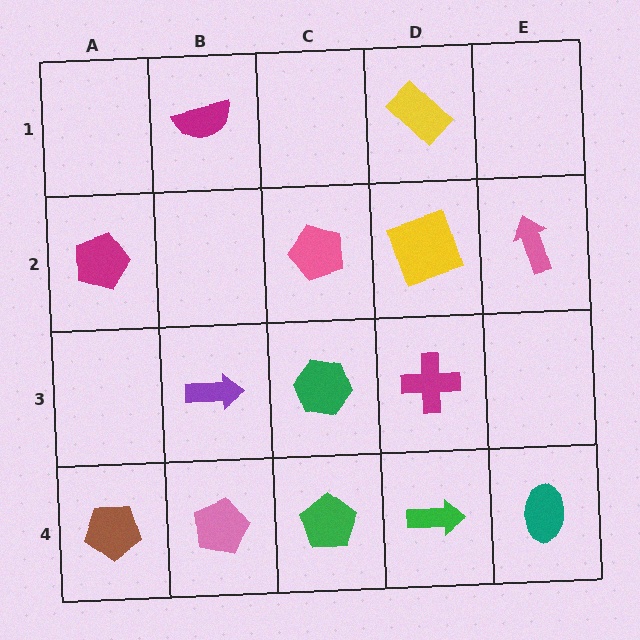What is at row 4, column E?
A teal ellipse.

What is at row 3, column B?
A purple arrow.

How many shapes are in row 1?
2 shapes.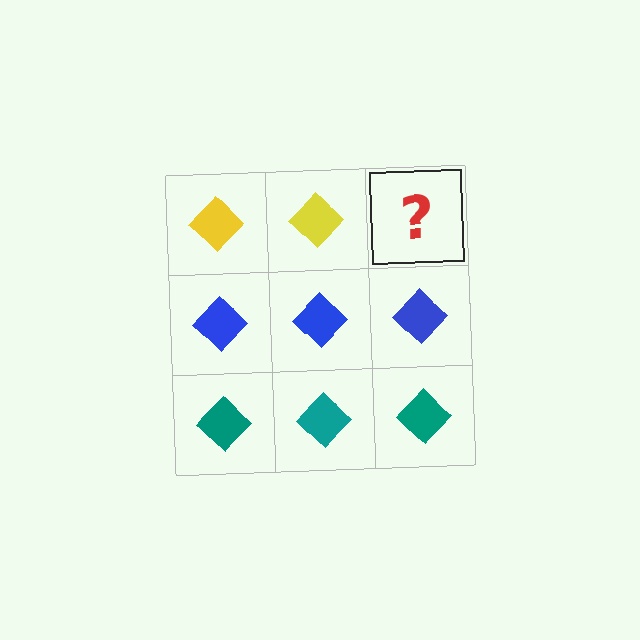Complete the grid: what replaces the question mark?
The question mark should be replaced with a yellow diamond.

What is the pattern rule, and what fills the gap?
The rule is that each row has a consistent color. The gap should be filled with a yellow diamond.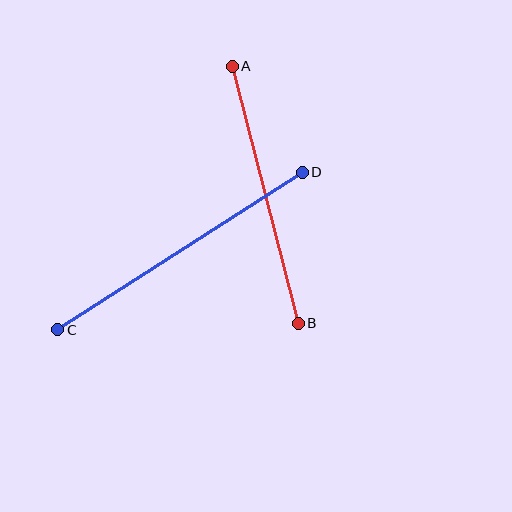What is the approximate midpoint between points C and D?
The midpoint is at approximately (180, 251) pixels.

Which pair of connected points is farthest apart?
Points C and D are farthest apart.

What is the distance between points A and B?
The distance is approximately 266 pixels.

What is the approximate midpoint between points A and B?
The midpoint is at approximately (265, 195) pixels.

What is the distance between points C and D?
The distance is approximately 291 pixels.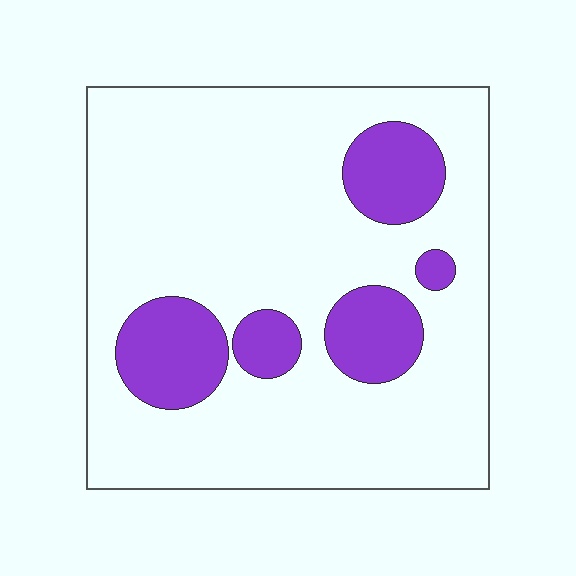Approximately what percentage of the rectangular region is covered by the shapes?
Approximately 20%.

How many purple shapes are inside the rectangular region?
5.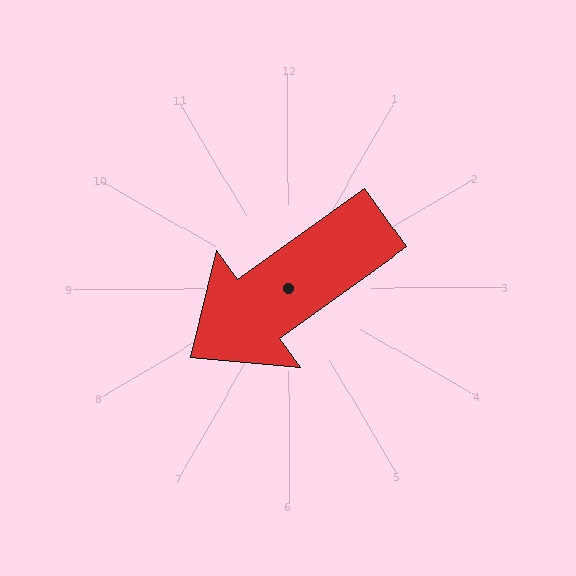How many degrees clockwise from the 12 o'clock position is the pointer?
Approximately 234 degrees.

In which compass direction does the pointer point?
Southwest.